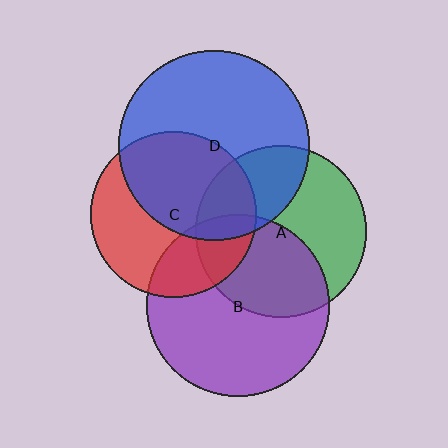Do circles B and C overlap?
Yes.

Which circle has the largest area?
Circle D (blue).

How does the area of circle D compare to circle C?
Approximately 1.3 times.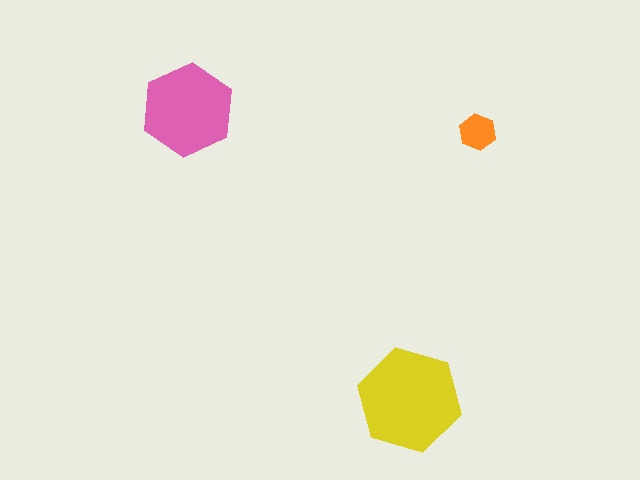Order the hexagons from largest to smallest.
the yellow one, the pink one, the orange one.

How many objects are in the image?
There are 3 objects in the image.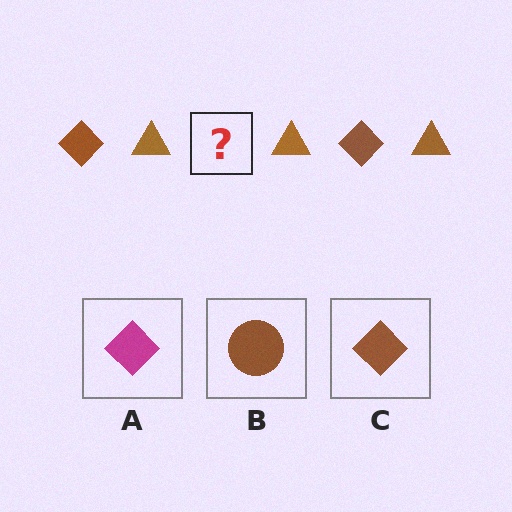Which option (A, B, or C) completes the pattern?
C.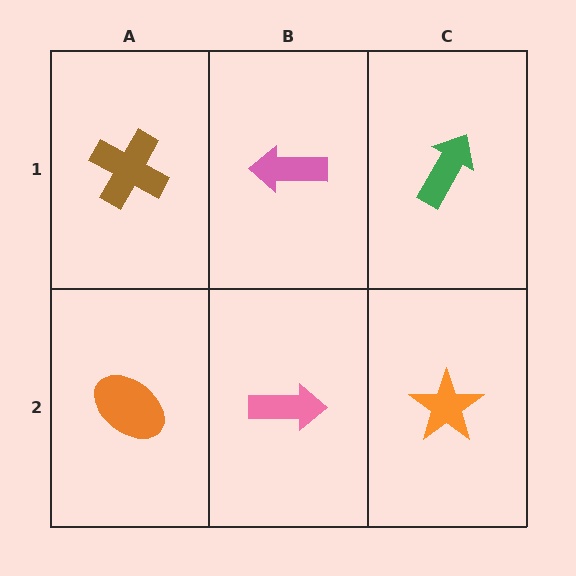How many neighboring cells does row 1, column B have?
3.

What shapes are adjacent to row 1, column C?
An orange star (row 2, column C), a pink arrow (row 1, column B).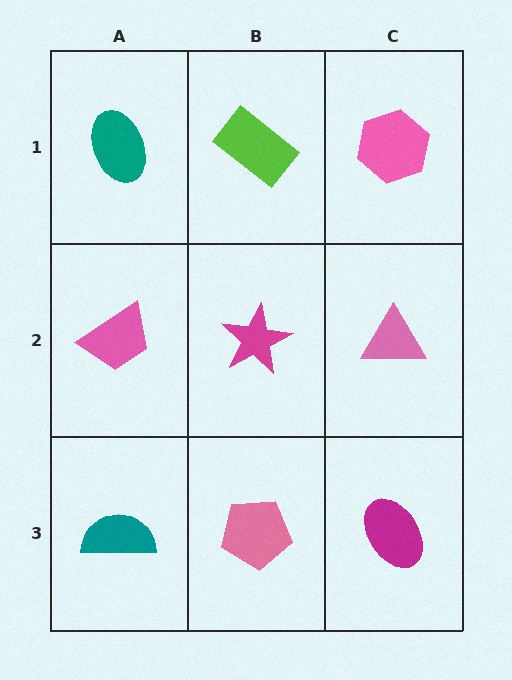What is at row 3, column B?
A pink pentagon.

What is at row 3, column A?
A teal semicircle.